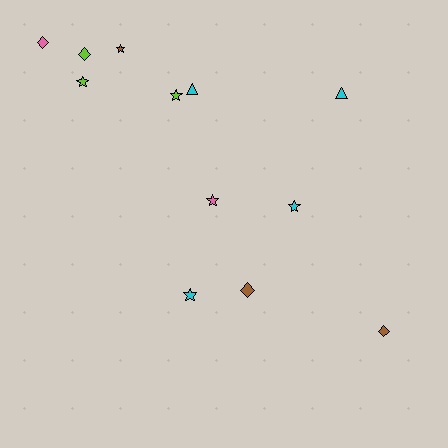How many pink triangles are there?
There are no pink triangles.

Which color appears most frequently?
Cyan, with 4 objects.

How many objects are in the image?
There are 12 objects.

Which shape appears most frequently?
Star, with 6 objects.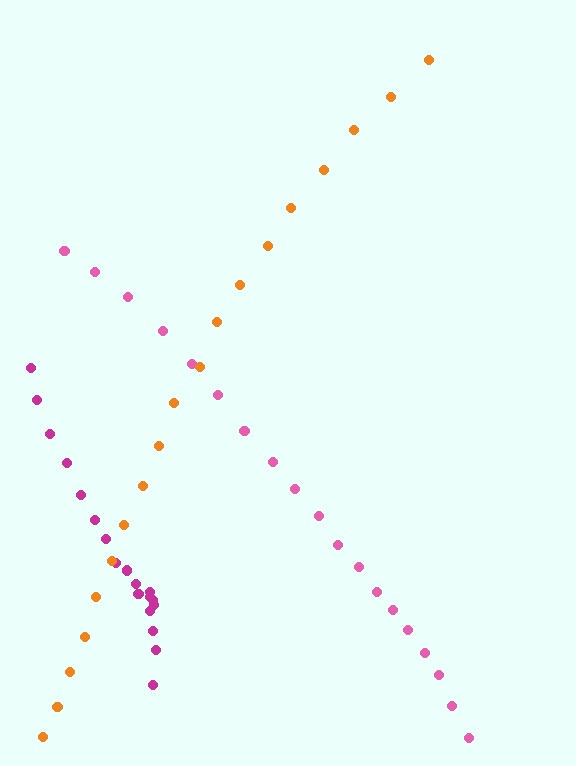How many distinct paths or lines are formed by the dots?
There are 3 distinct paths.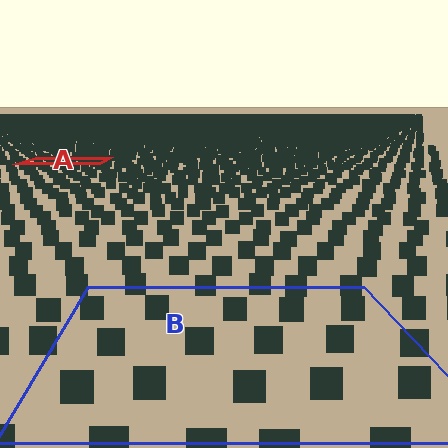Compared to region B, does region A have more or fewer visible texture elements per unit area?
Region A has more texture elements per unit area — they are packed more densely because it is farther away.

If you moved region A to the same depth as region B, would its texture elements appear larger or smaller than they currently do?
They would appear larger. At a closer depth, the same texture elements are projected at a bigger on-screen size.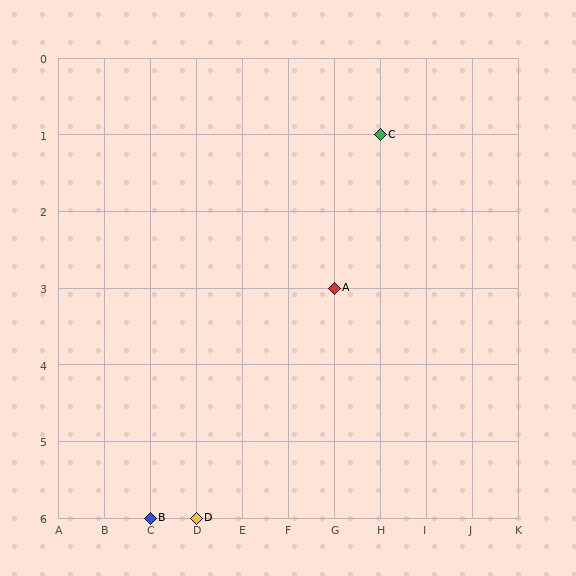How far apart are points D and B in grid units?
Points D and B are 1 column apart.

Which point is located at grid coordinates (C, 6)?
Point B is at (C, 6).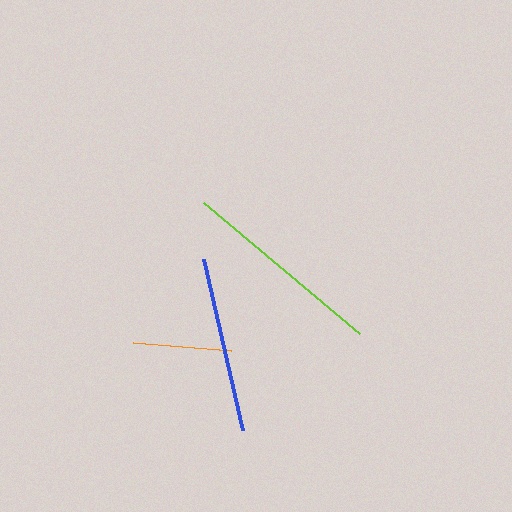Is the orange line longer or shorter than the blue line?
The blue line is longer than the orange line.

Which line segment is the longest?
The lime line is the longest at approximately 203 pixels.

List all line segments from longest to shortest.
From longest to shortest: lime, blue, orange.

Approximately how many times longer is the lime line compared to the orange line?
The lime line is approximately 2.1 times the length of the orange line.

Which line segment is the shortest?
The orange line is the shortest at approximately 98 pixels.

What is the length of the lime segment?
The lime segment is approximately 203 pixels long.